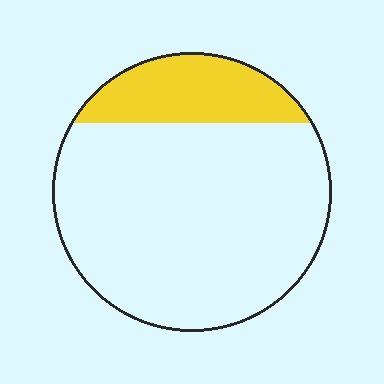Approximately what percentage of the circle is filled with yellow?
Approximately 20%.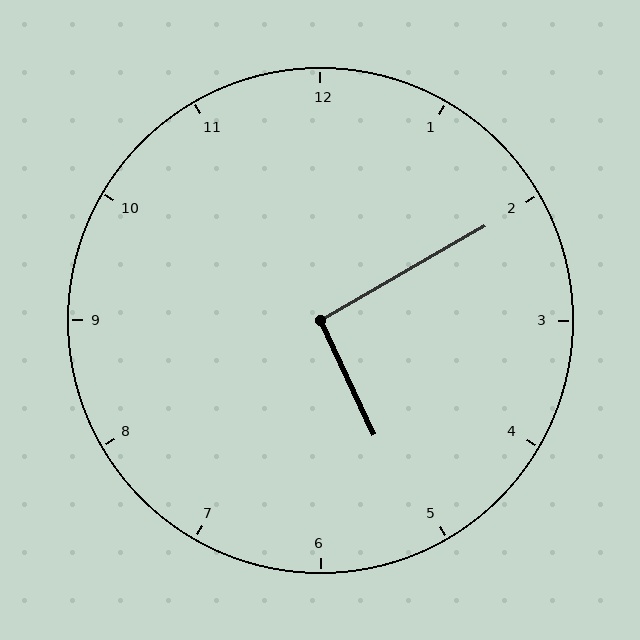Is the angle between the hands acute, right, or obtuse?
It is right.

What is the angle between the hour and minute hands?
Approximately 95 degrees.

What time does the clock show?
5:10.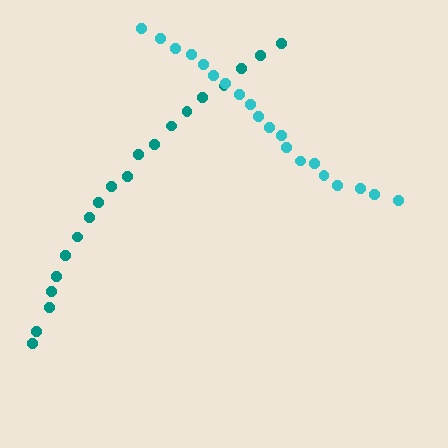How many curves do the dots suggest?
There are 2 distinct paths.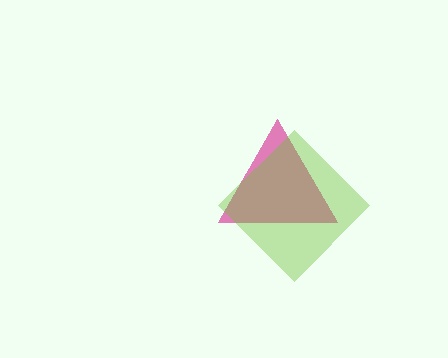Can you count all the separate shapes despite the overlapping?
Yes, there are 2 separate shapes.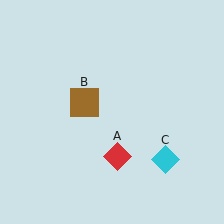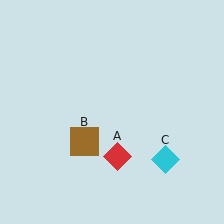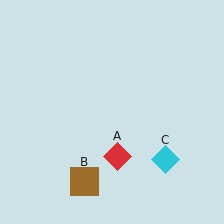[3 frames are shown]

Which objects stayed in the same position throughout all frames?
Red diamond (object A) and cyan diamond (object C) remained stationary.